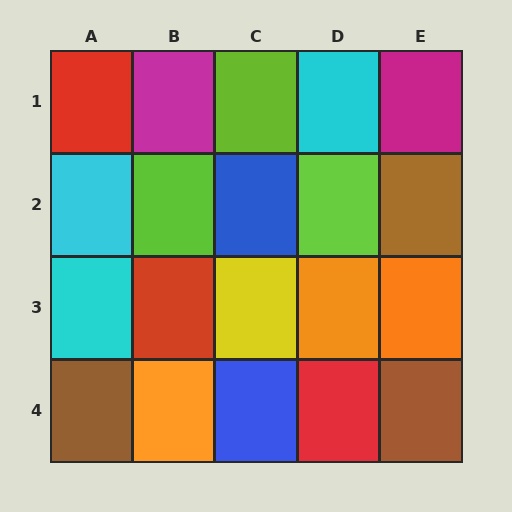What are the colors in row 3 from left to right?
Cyan, red, yellow, orange, orange.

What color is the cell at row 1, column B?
Magenta.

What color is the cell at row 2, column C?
Blue.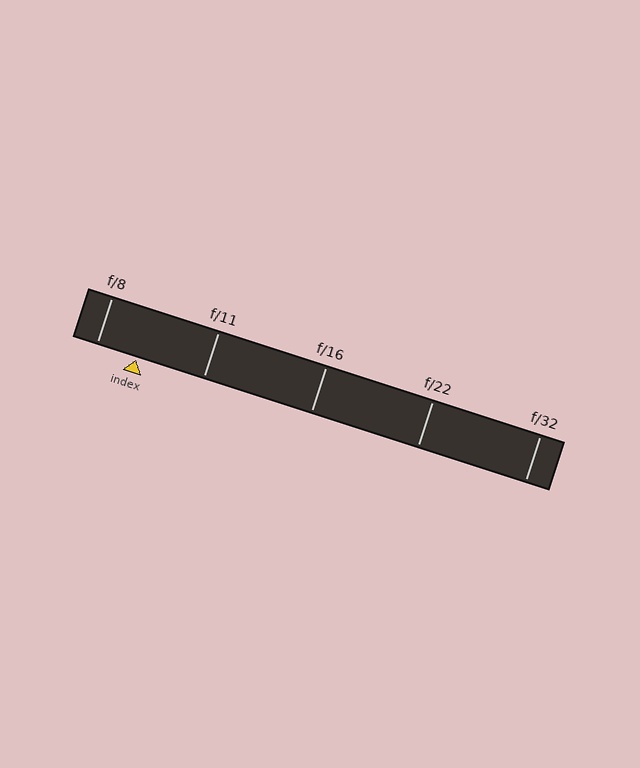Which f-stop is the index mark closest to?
The index mark is closest to f/8.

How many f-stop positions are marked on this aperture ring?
There are 5 f-stop positions marked.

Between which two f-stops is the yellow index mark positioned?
The index mark is between f/8 and f/11.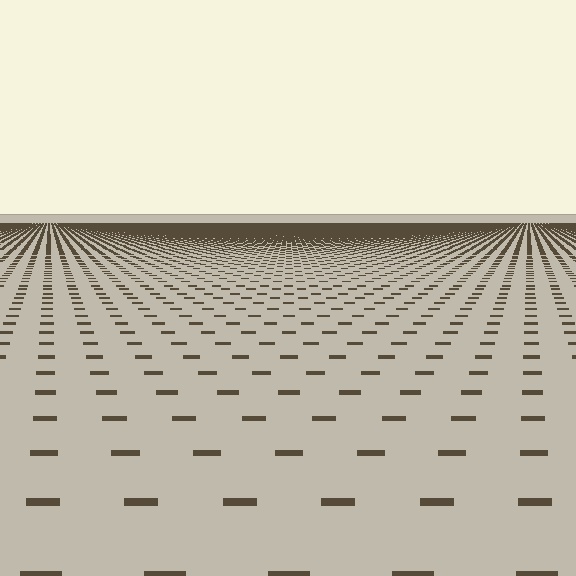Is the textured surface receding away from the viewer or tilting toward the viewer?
The surface is receding away from the viewer. Texture elements get smaller and denser toward the top.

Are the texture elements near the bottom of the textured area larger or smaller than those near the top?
Larger. Near the bottom, elements are closer to the viewer and appear at a bigger on-screen size.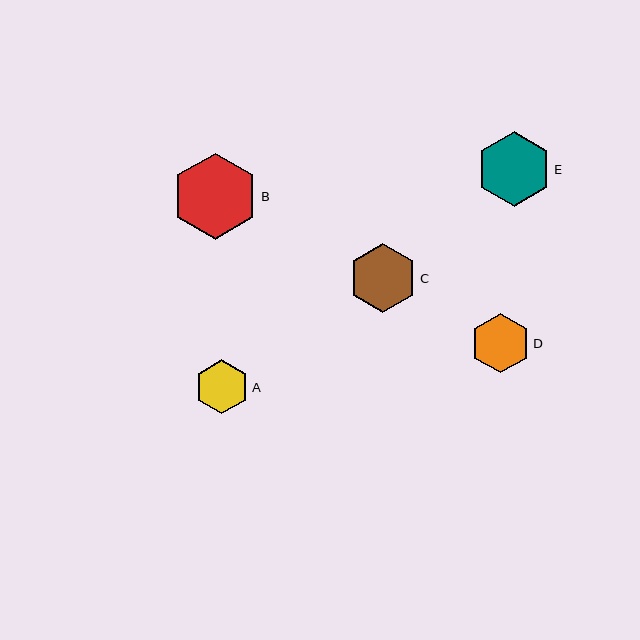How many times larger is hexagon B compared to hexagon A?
Hexagon B is approximately 1.6 times the size of hexagon A.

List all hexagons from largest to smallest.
From largest to smallest: B, E, C, D, A.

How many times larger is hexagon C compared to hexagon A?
Hexagon C is approximately 1.3 times the size of hexagon A.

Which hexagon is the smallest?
Hexagon A is the smallest with a size of approximately 54 pixels.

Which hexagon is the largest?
Hexagon B is the largest with a size of approximately 87 pixels.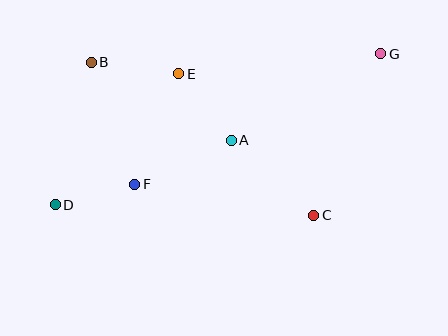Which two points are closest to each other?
Points D and F are closest to each other.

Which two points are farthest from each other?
Points D and G are farthest from each other.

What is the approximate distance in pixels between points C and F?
The distance between C and F is approximately 182 pixels.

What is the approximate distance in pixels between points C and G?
The distance between C and G is approximately 175 pixels.